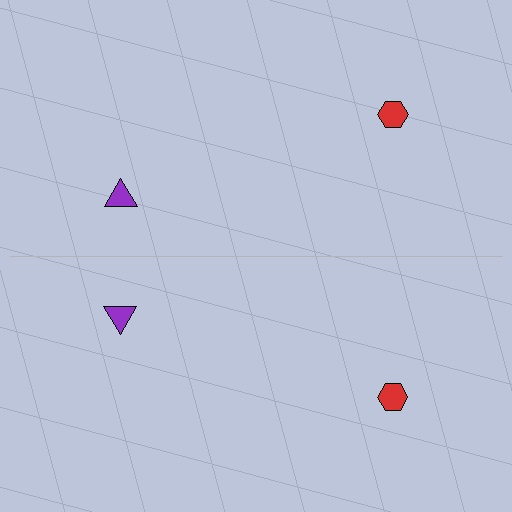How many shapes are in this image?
There are 4 shapes in this image.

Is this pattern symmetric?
Yes, this pattern has bilateral (reflection) symmetry.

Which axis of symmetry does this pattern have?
The pattern has a horizontal axis of symmetry running through the center of the image.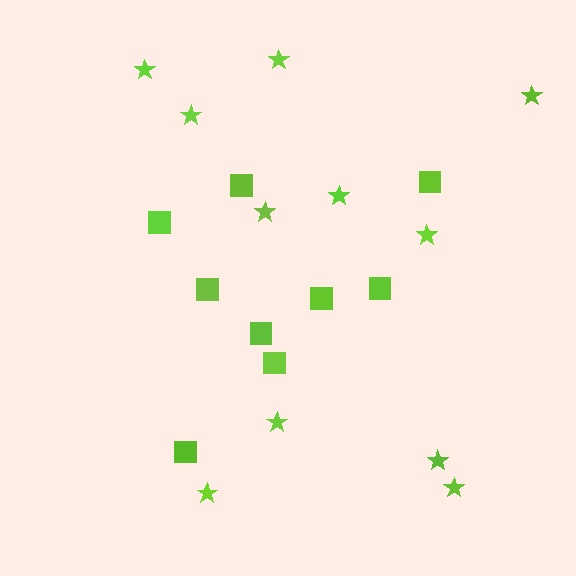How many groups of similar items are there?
There are 2 groups: one group of stars (11) and one group of squares (9).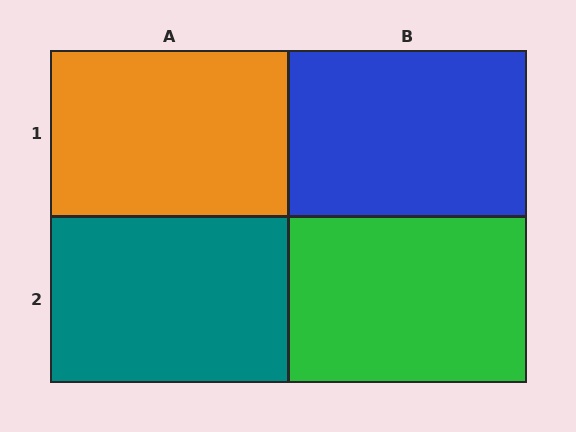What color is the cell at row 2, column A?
Teal.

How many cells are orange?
1 cell is orange.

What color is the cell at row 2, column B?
Green.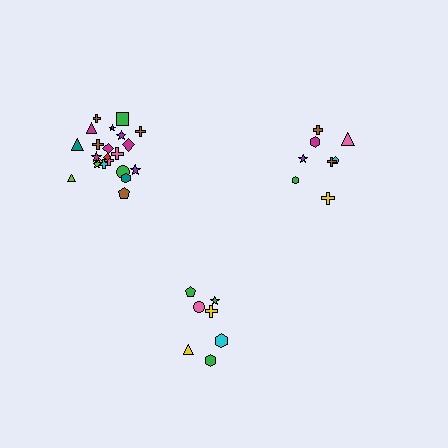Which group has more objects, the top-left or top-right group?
The top-left group.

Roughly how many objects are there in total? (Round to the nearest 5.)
Roughly 35 objects in total.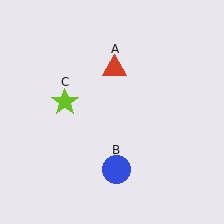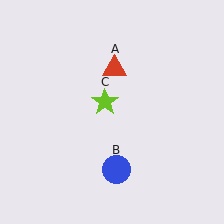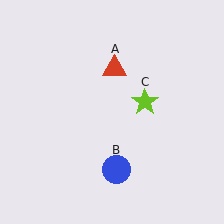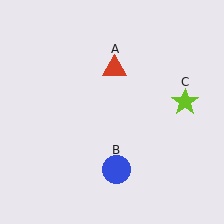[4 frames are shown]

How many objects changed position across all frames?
1 object changed position: lime star (object C).